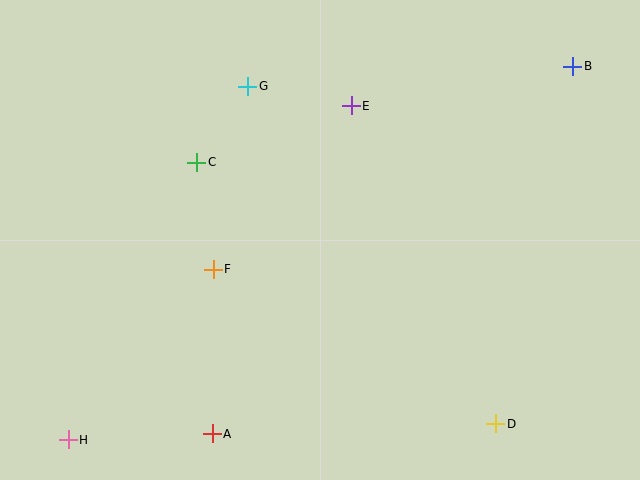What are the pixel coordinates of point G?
Point G is at (248, 86).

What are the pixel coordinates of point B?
Point B is at (573, 66).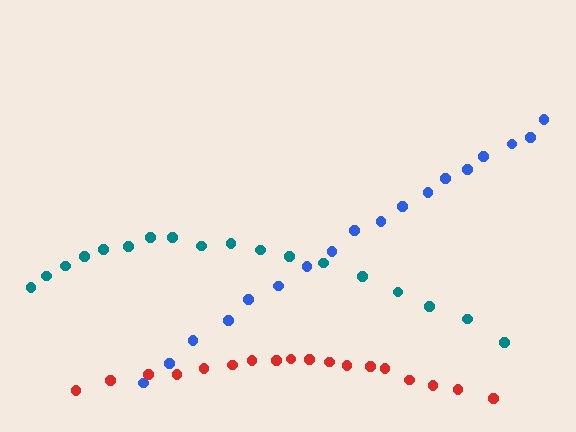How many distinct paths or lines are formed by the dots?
There are 3 distinct paths.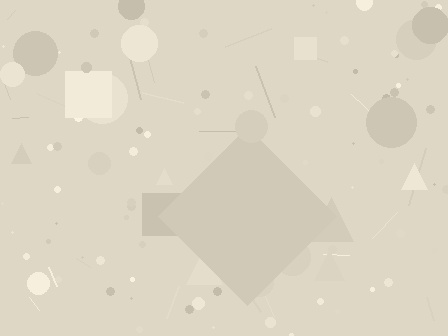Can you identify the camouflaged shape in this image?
The camouflaged shape is a diamond.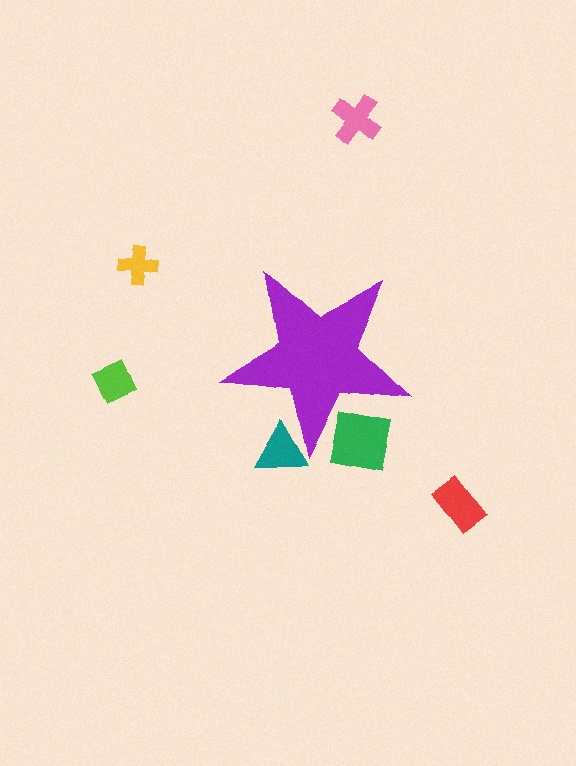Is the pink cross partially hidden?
No, the pink cross is fully visible.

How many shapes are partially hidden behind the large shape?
2 shapes are partially hidden.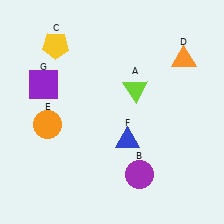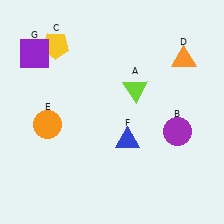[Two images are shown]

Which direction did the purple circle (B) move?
The purple circle (B) moved up.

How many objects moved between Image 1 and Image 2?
2 objects moved between the two images.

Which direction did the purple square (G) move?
The purple square (G) moved up.